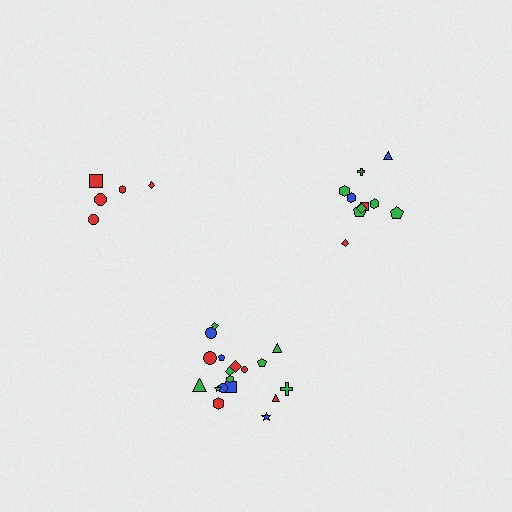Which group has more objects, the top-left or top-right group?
The top-right group.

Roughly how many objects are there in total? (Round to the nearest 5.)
Roughly 35 objects in total.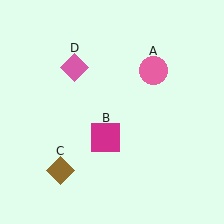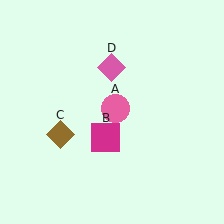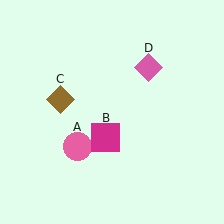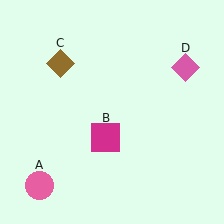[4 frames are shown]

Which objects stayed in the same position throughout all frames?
Magenta square (object B) remained stationary.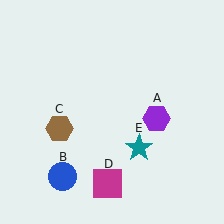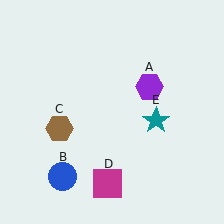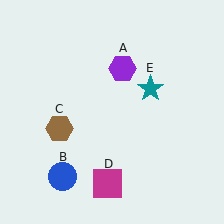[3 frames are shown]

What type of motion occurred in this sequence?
The purple hexagon (object A), teal star (object E) rotated counterclockwise around the center of the scene.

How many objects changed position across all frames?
2 objects changed position: purple hexagon (object A), teal star (object E).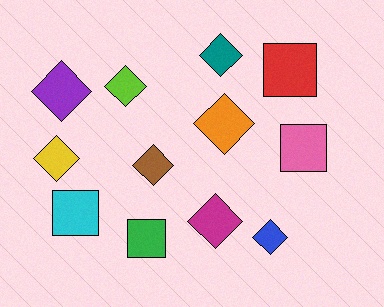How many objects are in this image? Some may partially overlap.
There are 12 objects.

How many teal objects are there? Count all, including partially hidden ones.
There is 1 teal object.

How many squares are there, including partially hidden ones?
There are 4 squares.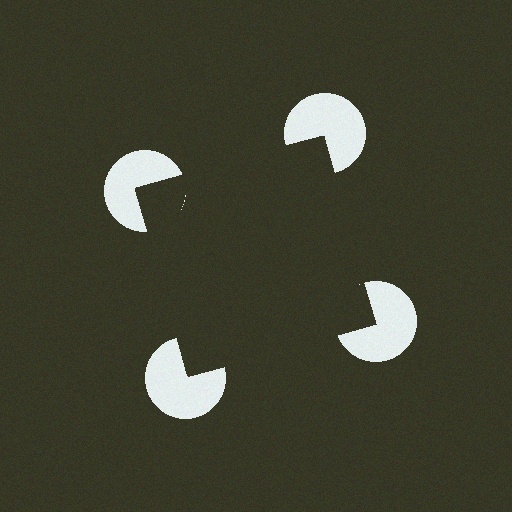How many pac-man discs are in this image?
There are 4 — one at each vertex of the illusory square.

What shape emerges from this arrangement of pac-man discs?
An illusory square — its edges are inferred from the aligned wedge cuts in the pac-man discs, not physically drawn.